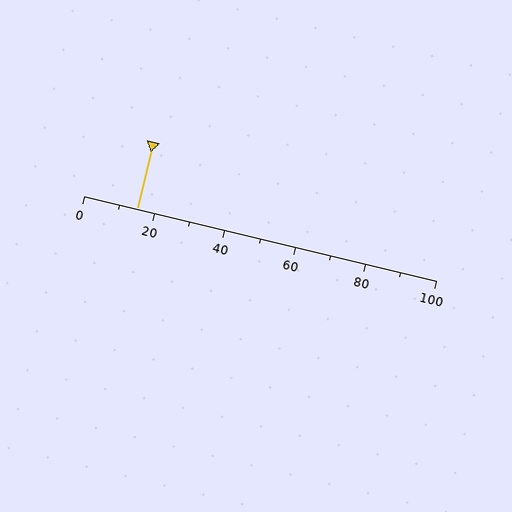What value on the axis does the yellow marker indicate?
The marker indicates approximately 15.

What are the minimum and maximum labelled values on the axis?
The axis runs from 0 to 100.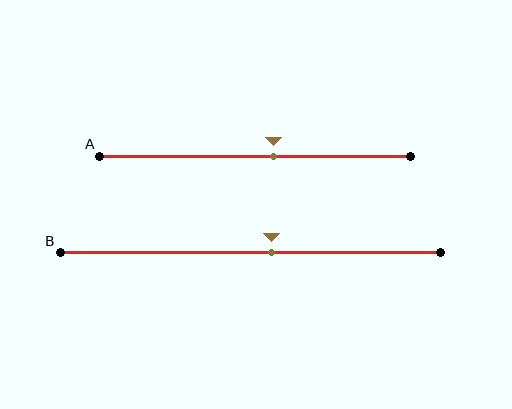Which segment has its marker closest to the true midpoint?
Segment B has its marker closest to the true midpoint.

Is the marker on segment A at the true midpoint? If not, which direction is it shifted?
No, the marker on segment A is shifted to the right by about 6% of the segment length.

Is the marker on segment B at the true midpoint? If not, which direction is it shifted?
No, the marker on segment B is shifted to the right by about 6% of the segment length.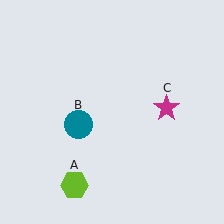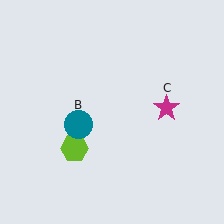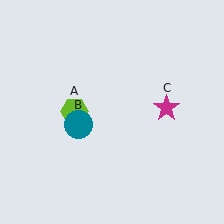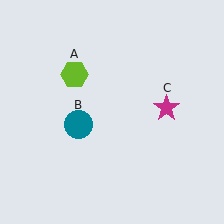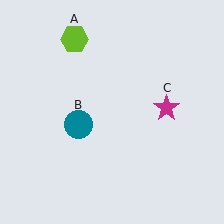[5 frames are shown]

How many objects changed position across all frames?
1 object changed position: lime hexagon (object A).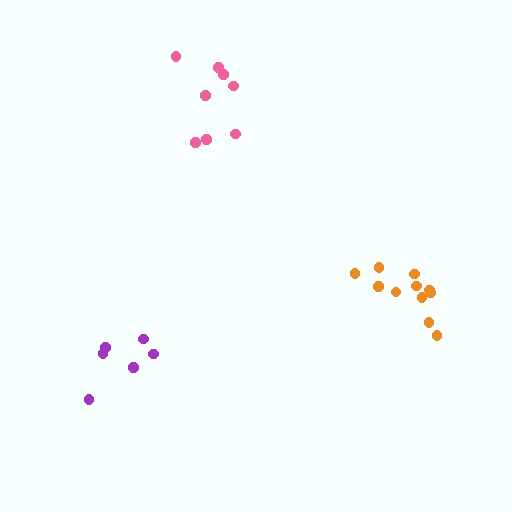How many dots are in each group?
Group 1: 11 dots, Group 2: 6 dots, Group 3: 8 dots (25 total).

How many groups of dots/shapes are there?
There are 3 groups.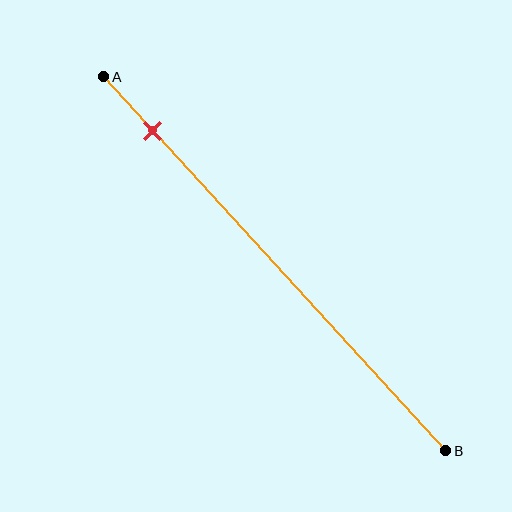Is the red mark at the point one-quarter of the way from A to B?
No, the mark is at about 15% from A, not at the 25% one-quarter point.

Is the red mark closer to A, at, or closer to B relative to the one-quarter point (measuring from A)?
The red mark is closer to point A than the one-quarter point of segment AB.